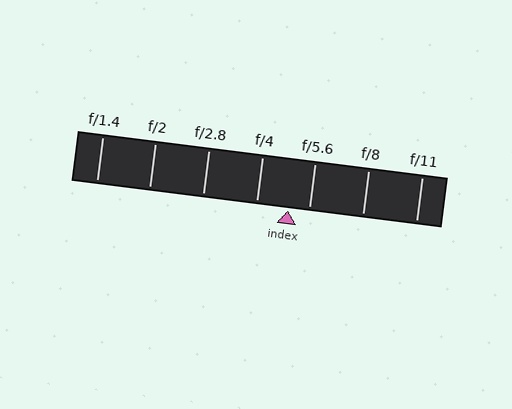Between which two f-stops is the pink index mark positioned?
The index mark is between f/4 and f/5.6.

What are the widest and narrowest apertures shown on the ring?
The widest aperture shown is f/1.4 and the narrowest is f/11.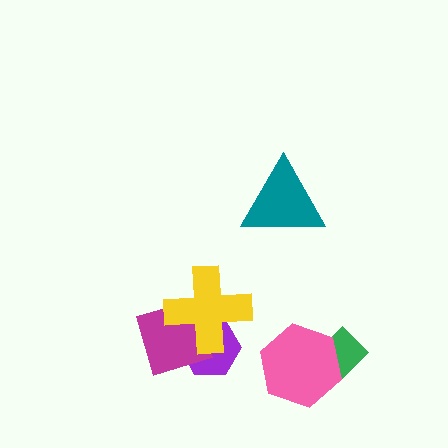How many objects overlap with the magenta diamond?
2 objects overlap with the magenta diamond.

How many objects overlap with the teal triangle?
0 objects overlap with the teal triangle.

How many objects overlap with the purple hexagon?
2 objects overlap with the purple hexagon.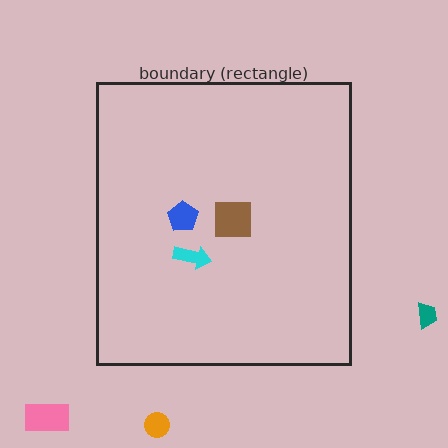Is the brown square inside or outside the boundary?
Inside.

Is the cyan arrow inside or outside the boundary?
Inside.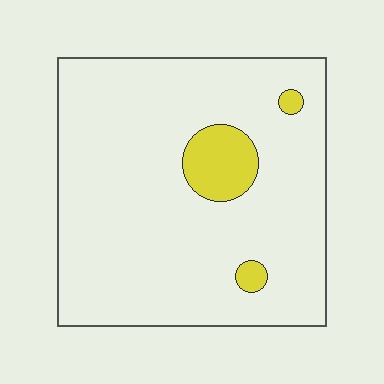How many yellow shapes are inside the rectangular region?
3.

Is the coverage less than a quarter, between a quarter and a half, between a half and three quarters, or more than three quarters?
Less than a quarter.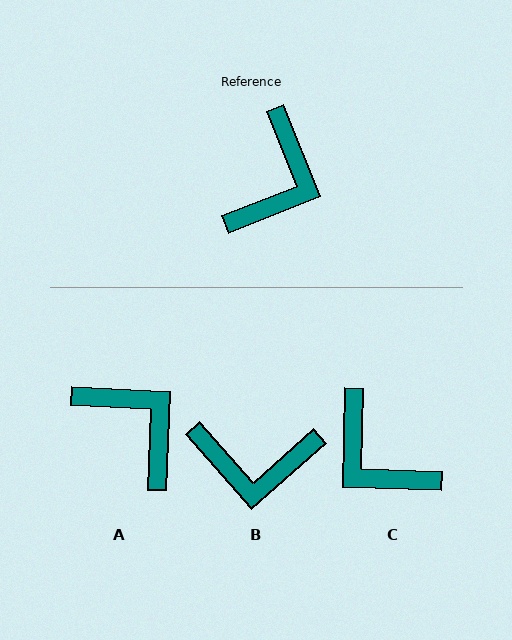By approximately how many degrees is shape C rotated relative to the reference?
Approximately 113 degrees clockwise.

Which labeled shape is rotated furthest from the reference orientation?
C, about 113 degrees away.